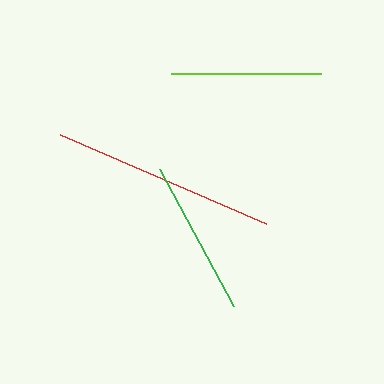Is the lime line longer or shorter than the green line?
The green line is longer than the lime line.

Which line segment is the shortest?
The lime line is the shortest at approximately 149 pixels.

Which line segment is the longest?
The red line is the longest at approximately 224 pixels.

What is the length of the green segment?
The green segment is approximately 156 pixels long.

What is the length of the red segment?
The red segment is approximately 224 pixels long.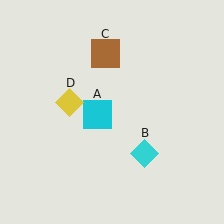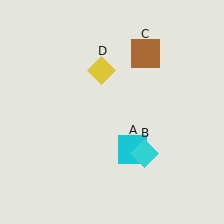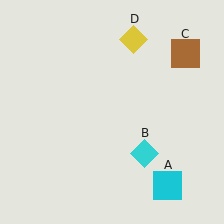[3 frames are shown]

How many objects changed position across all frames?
3 objects changed position: cyan square (object A), brown square (object C), yellow diamond (object D).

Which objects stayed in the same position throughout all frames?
Cyan diamond (object B) remained stationary.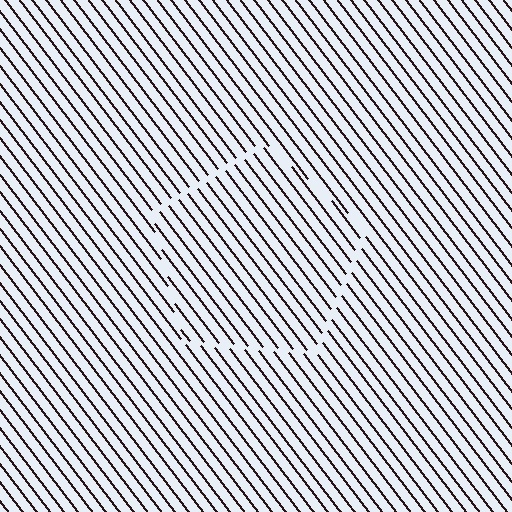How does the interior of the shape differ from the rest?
The interior of the shape contains the same grating, shifted by half a period — the contour is defined by the phase discontinuity where line-ends from the inner and outer gratings abut.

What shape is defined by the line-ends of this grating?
An illusory pentagon. The interior of the shape contains the same grating, shifted by half a period — the contour is defined by the phase discontinuity where line-ends from the inner and outer gratings abut.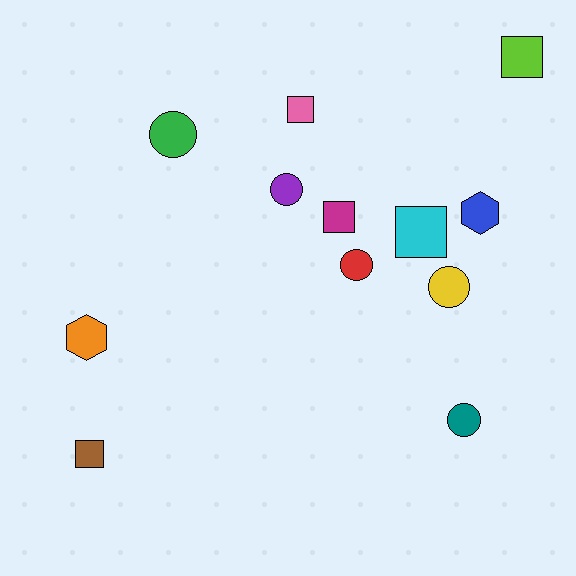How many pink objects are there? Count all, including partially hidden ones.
There is 1 pink object.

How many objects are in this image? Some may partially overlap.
There are 12 objects.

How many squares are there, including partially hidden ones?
There are 5 squares.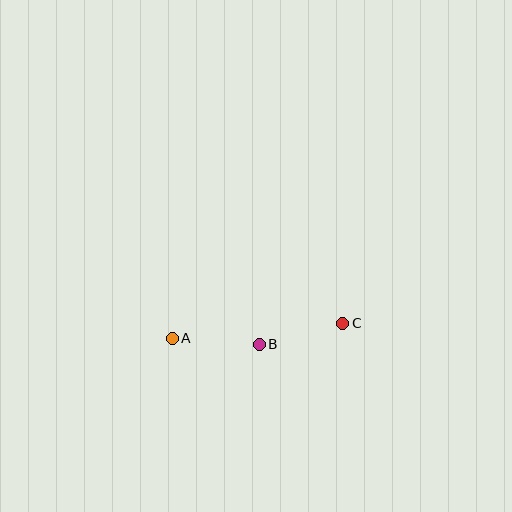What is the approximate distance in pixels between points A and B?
The distance between A and B is approximately 87 pixels.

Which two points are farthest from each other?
Points A and C are farthest from each other.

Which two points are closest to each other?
Points B and C are closest to each other.